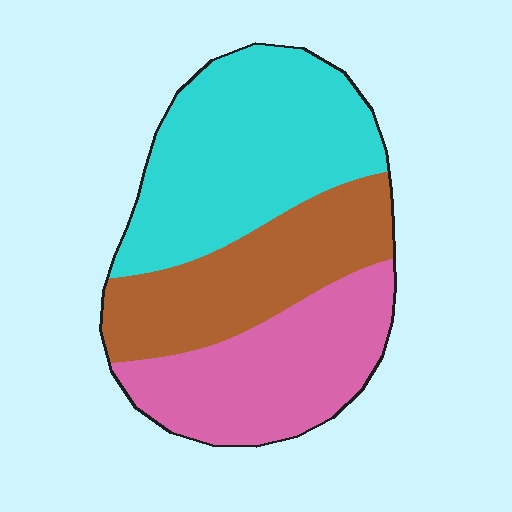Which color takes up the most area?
Cyan, at roughly 40%.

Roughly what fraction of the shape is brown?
Brown covers roughly 30% of the shape.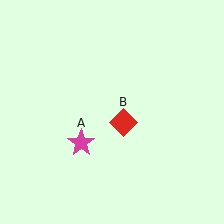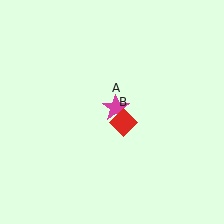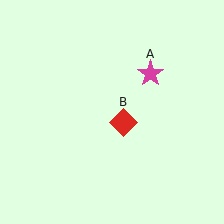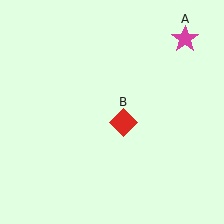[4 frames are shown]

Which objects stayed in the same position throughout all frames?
Red diamond (object B) remained stationary.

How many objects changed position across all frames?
1 object changed position: magenta star (object A).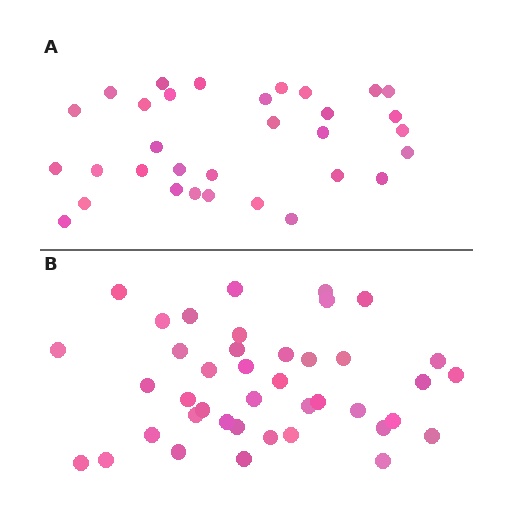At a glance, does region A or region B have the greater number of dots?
Region B (the bottom region) has more dots.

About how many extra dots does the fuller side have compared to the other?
Region B has roughly 8 or so more dots than region A.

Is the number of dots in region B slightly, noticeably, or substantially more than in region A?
Region B has noticeably more, but not dramatically so. The ratio is roughly 1.3 to 1.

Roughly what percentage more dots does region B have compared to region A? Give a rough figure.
About 30% more.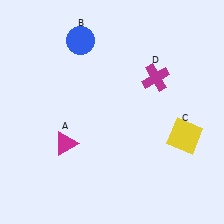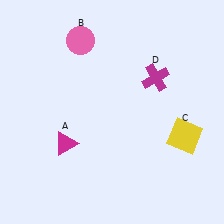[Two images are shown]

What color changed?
The circle (B) changed from blue in Image 1 to pink in Image 2.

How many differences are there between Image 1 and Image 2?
There is 1 difference between the two images.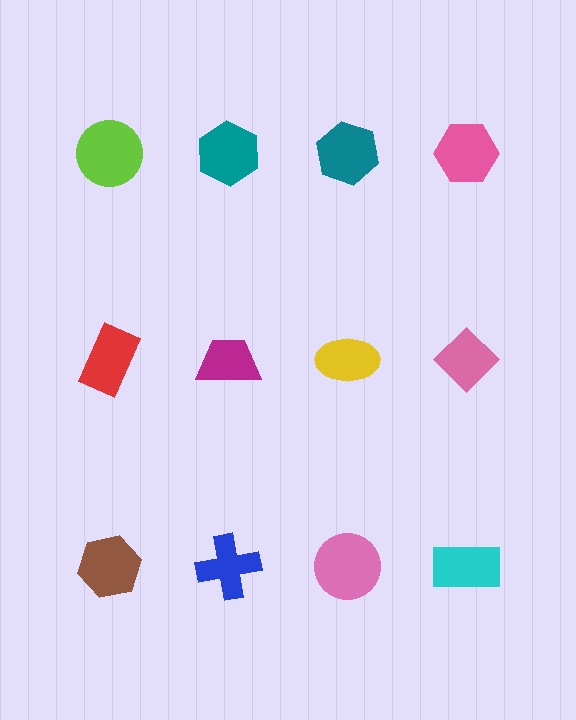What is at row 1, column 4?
A pink hexagon.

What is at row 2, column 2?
A magenta trapezoid.